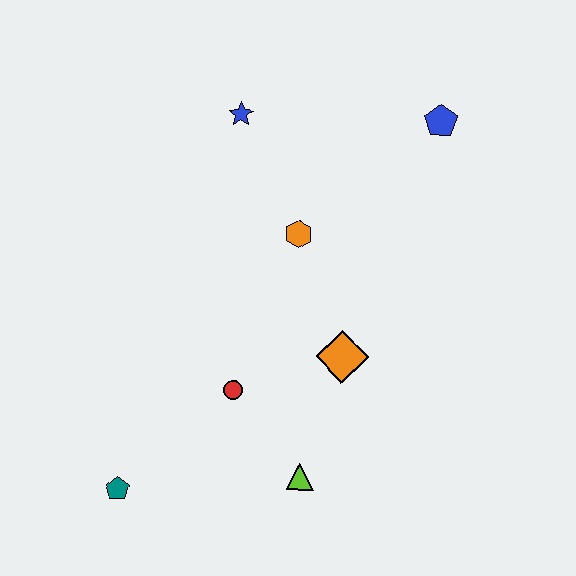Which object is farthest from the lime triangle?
The blue pentagon is farthest from the lime triangle.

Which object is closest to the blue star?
The orange hexagon is closest to the blue star.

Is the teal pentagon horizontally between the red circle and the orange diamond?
No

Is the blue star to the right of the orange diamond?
No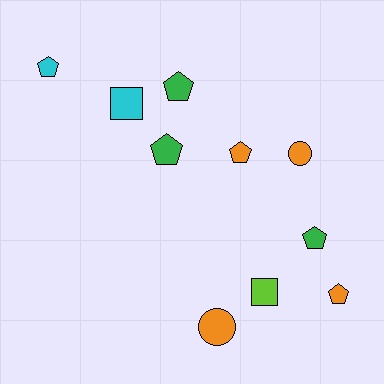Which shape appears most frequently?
Pentagon, with 6 objects.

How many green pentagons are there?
There are 3 green pentagons.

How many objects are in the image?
There are 10 objects.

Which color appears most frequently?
Orange, with 4 objects.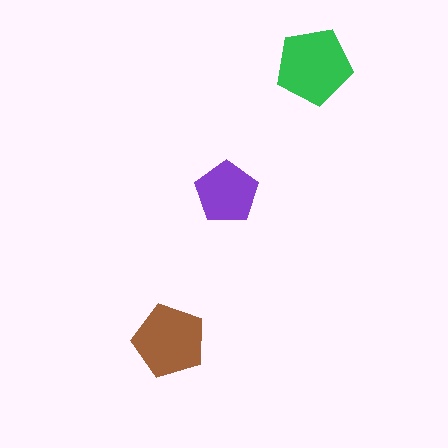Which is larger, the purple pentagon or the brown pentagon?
The brown one.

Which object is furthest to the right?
The green pentagon is rightmost.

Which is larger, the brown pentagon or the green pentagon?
The green one.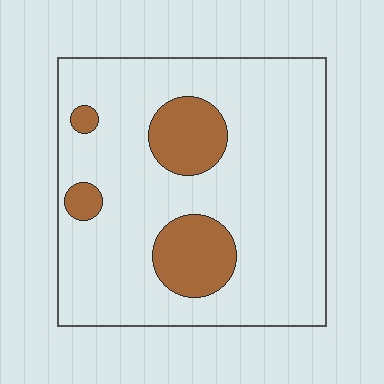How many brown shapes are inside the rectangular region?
4.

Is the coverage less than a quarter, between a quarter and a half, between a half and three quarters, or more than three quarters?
Less than a quarter.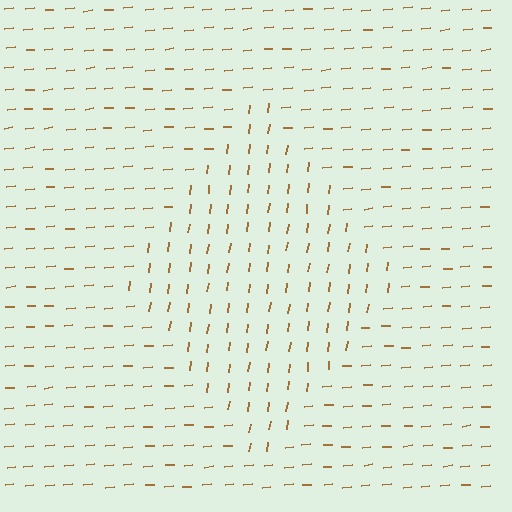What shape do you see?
I see a diamond.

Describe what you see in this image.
The image is filled with small brown line segments. A diamond region in the image has lines oriented differently from the surrounding lines, creating a visible texture boundary.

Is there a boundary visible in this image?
Yes, there is a texture boundary formed by a change in line orientation.